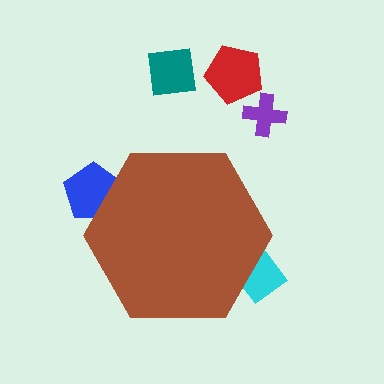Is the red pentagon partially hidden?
No, the red pentagon is fully visible.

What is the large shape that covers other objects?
A brown hexagon.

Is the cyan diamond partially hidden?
Yes, the cyan diamond is partially hidden behind the brown hexagon.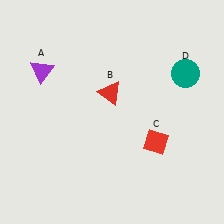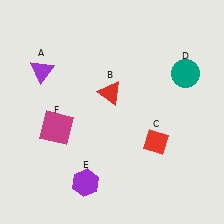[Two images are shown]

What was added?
A purple hexagon (E), a magenta square (F) were added in Image 2.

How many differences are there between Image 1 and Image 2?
There are 2 differences between the two images.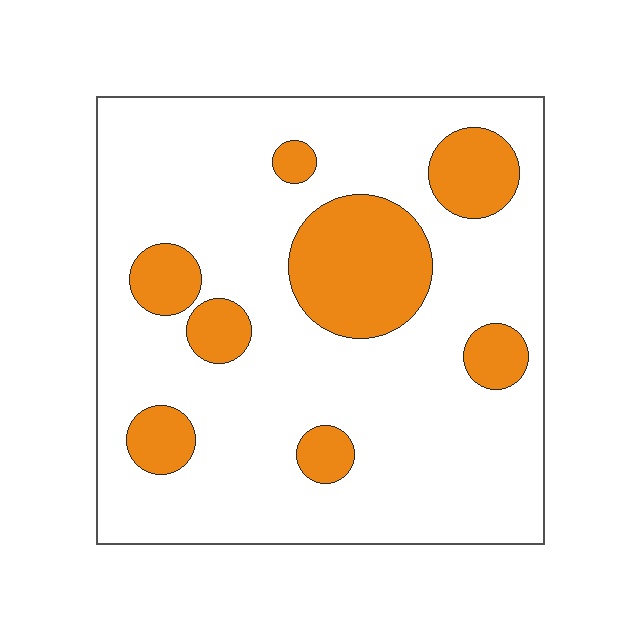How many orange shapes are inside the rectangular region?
8.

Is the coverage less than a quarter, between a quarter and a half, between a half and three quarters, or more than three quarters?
Less than a quarter.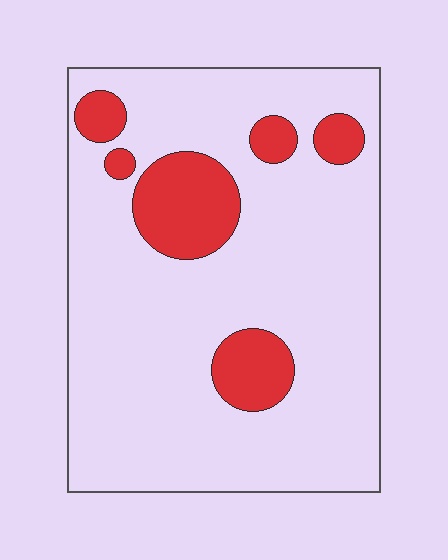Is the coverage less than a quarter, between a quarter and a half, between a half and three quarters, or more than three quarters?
Less than a quarter.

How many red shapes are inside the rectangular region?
6.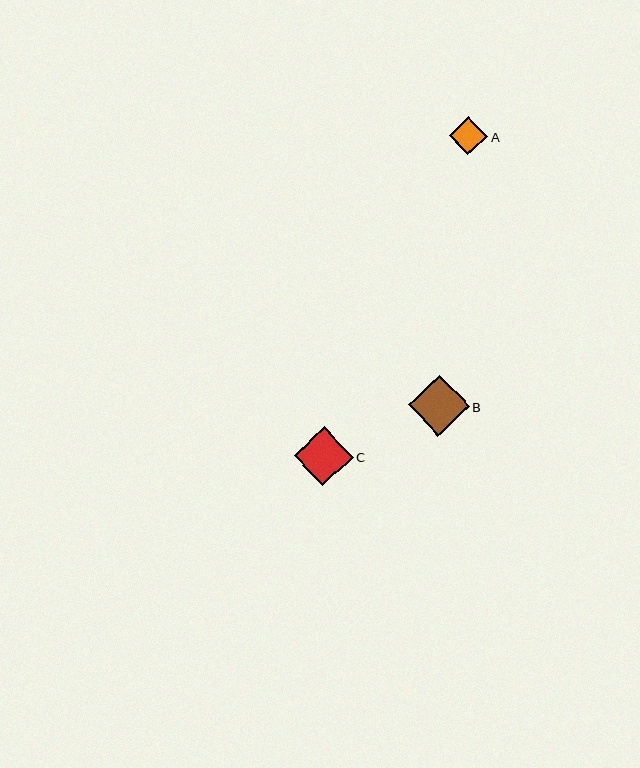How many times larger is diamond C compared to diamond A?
Diamond C is approximately 1.5 times the size of diamond A.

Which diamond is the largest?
Diamond B is the largest with a size of approximately 61 pixels.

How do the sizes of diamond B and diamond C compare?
Diamond B and diamond C are approximately the same size.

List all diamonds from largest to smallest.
From largest to smallest: B, C, A.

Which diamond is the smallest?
Diamond A is the smallest with a size of approximately 39 pixels.